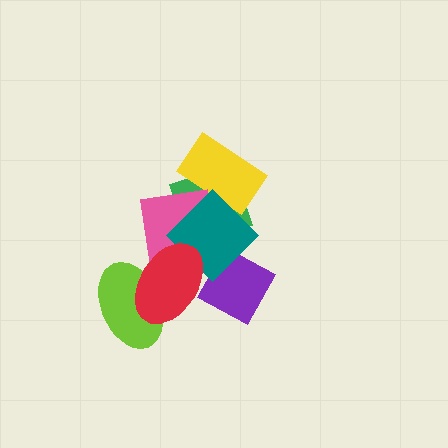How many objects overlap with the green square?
3 objects overlap with the green square.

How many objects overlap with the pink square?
3 objects overlap with the pink square.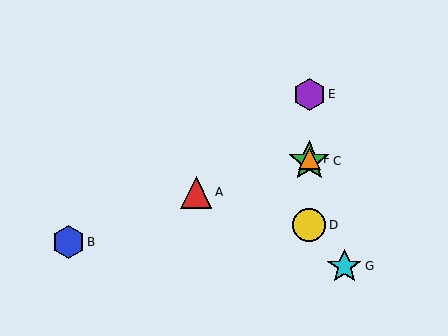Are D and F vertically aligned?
Yes, both are at x≈309.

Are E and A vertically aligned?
No, E is at x≈309 and A is at x≈196.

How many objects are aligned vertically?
4 objects (C, D, E, F) are aligned vertically.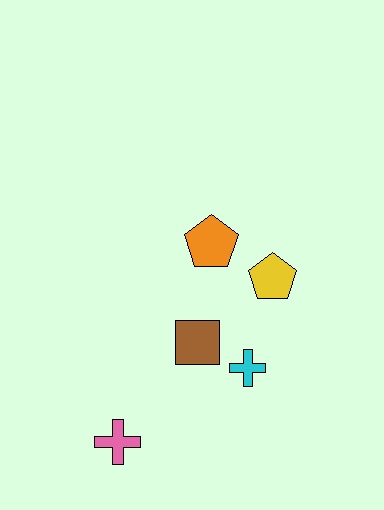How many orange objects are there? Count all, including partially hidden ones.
There is 1 orange object.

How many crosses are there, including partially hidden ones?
There are 2 crosses.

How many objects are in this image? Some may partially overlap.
There are 5 objects.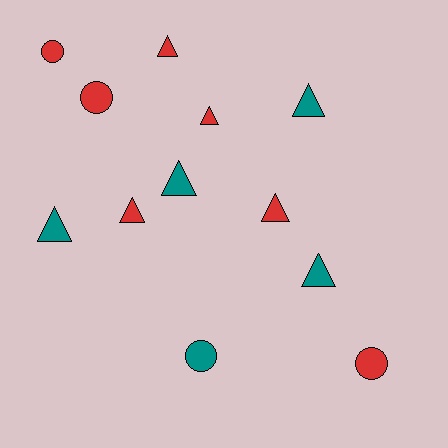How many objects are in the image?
There are 12 objects.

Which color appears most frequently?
Red, with 7 objects.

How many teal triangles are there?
There are 4 teal triangles.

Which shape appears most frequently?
Triangle, with 8 objects.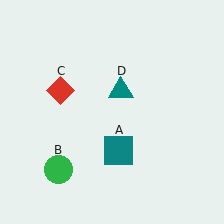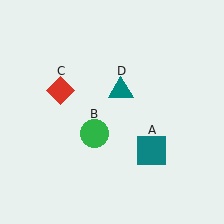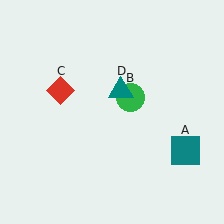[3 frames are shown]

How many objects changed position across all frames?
2 objects changed position: teal square (object A), green circle (object B).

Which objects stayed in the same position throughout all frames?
Red diamond (object C) and teal triangle (object D) remained stationary.